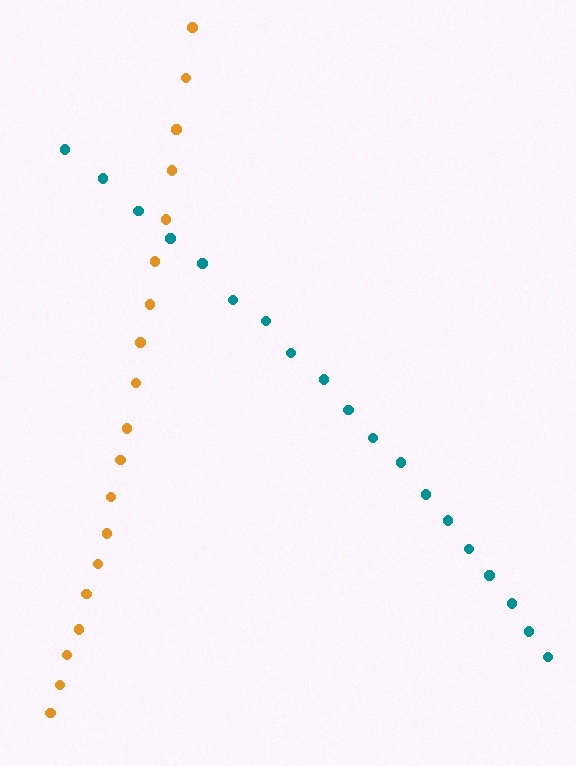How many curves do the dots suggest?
There are 2 distinct paths.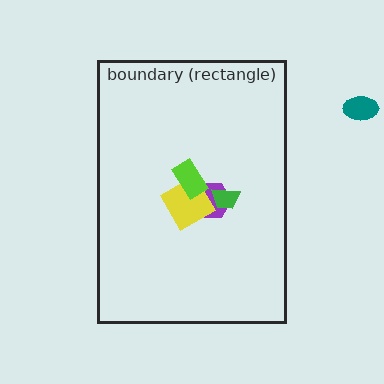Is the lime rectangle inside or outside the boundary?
Inside.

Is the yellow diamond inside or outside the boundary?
Inside.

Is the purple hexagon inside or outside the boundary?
Inside.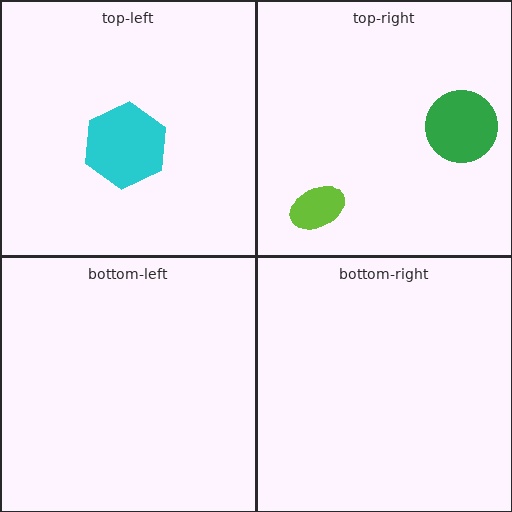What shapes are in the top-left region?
The cyan hexagon.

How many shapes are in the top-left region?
1.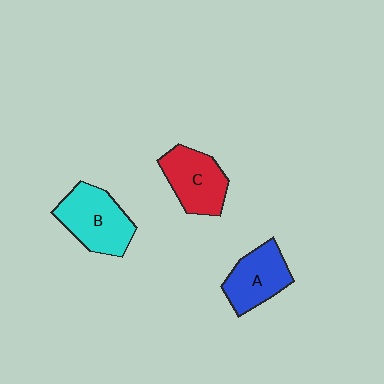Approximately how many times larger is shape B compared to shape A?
Approximately 1.2 times.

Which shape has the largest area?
Shape B (cyan).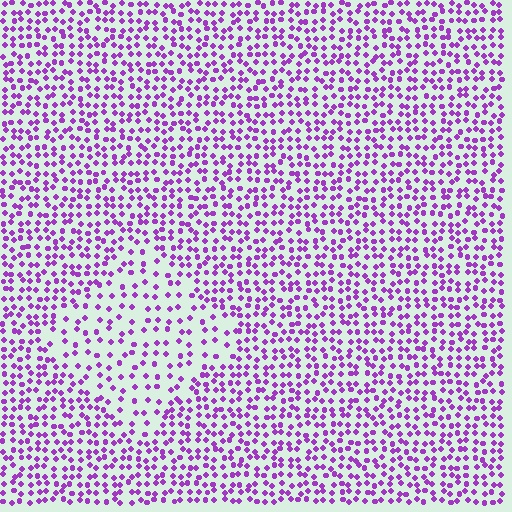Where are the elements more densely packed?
The elements are more densely packed outside the diamond boundary.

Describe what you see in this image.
The image contains small purple elements arranged at two different densities. A diamond-shaped region is visible where the elements are less densely packed than the surrounding area.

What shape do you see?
I see a diamond.